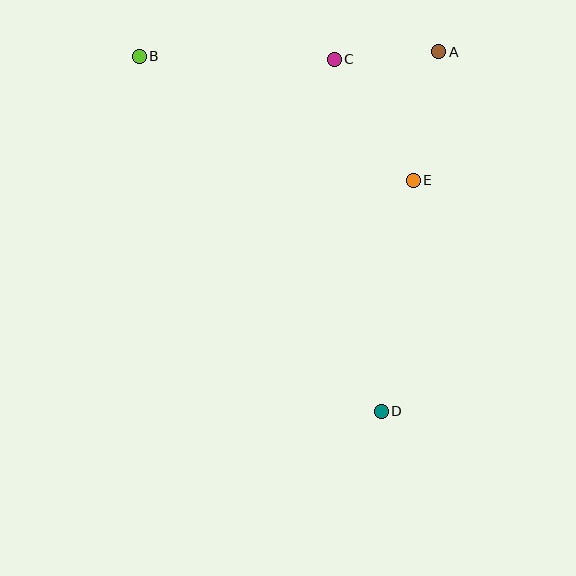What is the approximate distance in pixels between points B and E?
The distance between B and E is approximately 301 pixels.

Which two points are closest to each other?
Points A and C are closest to each other.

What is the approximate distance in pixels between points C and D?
The distance between C and D is approximately 355 pixels.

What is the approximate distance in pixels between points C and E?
The distance between C and E is approximately 144 pixels.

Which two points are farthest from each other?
Points B and D are farthest from each other.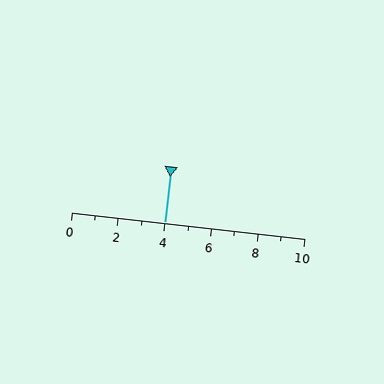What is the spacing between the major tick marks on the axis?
The major ticks are spaced 2 apart.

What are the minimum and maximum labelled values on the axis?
The axis runs from 0 to 10.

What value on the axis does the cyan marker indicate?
The marker indicates approximately 4.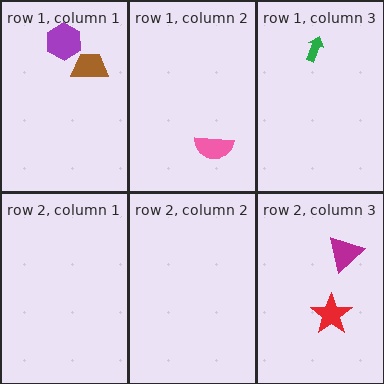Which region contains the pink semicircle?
The row 1, column 2 region.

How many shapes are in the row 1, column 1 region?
2.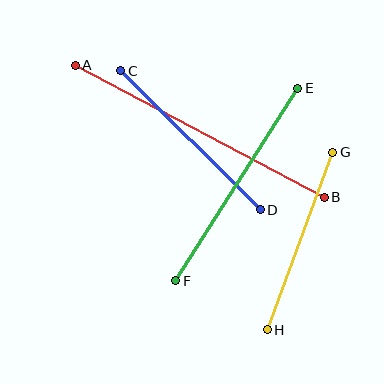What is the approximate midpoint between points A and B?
The midpoint is at approximately (200, 131) pixels.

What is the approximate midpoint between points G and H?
The midpoint is at approximately (300, 241) pixels.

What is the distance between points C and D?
The distance is approximately 197 pixels.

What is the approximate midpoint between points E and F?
The midpoint is at approximately (237, 184) pixels.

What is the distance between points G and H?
The distance is approximately 189 pixels.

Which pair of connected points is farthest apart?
Points A and B are farthest apart.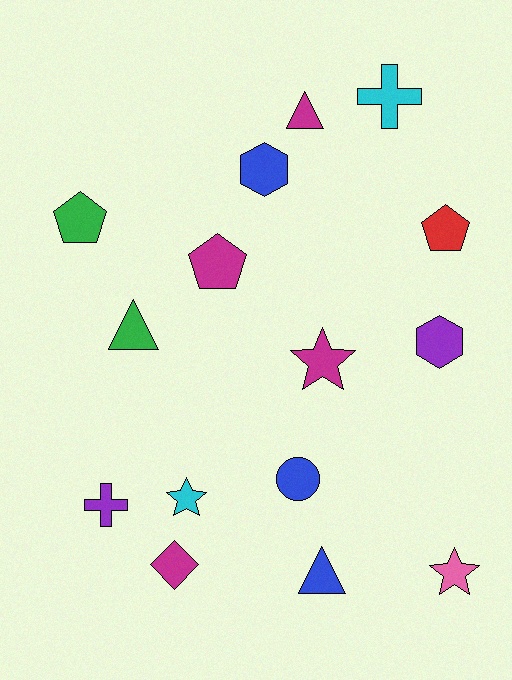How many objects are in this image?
There are 15 objects.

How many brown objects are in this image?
There are no brown objects.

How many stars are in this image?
There are 3 stars.